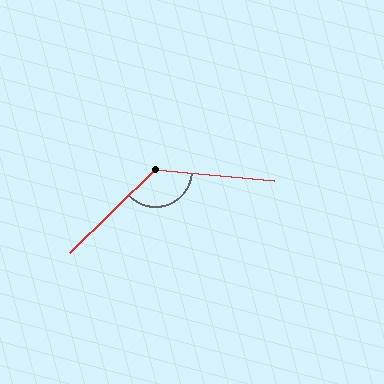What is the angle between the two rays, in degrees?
Approximately 131 degrees.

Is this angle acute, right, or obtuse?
It is obtuse.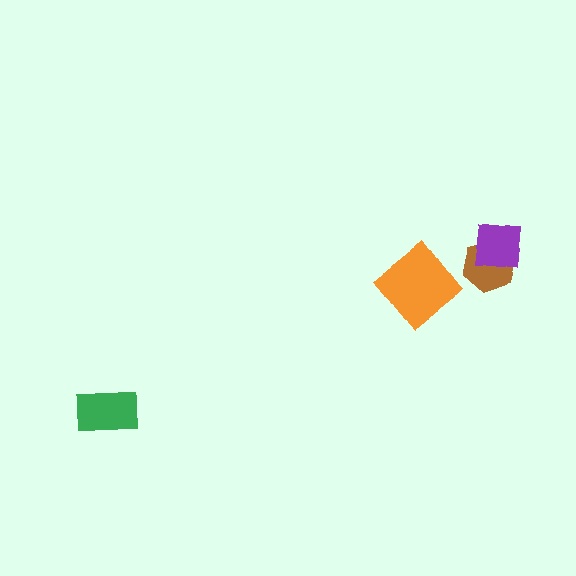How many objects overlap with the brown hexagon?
1 object overlaps with the brown hexagon.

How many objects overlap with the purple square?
1 object overlaps with the purple square.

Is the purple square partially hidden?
No, no other shape covers it.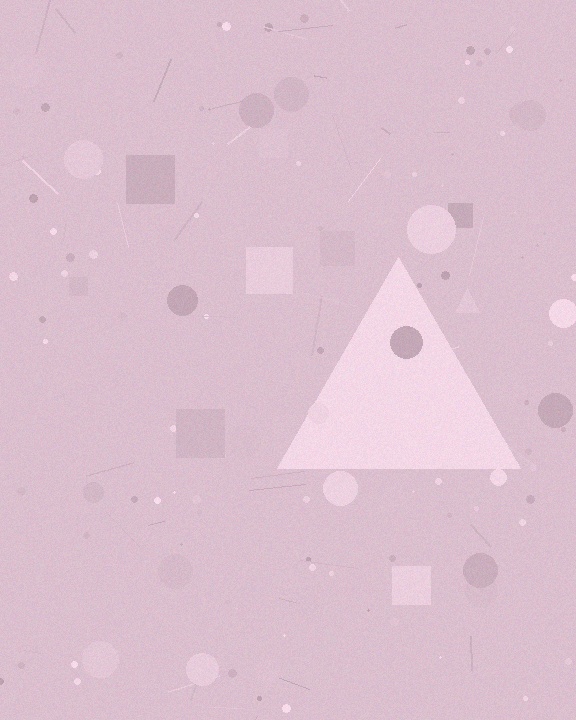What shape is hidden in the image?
A triangle is hidden in the image.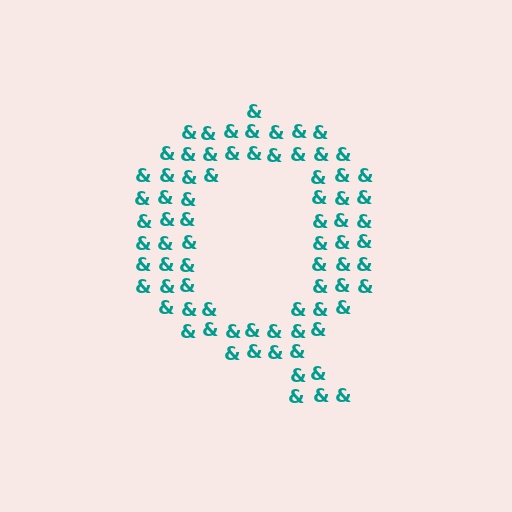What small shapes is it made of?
It is made of small ampersands.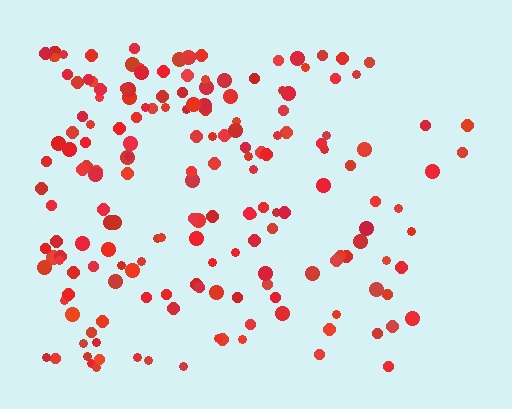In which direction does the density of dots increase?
From right to left, with the left side densest.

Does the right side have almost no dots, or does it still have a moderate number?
Still a moderate number, just noticeably fewer than the left.